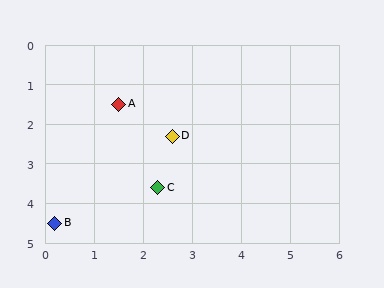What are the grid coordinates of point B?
Point B is at approximately (0.2, 4.5).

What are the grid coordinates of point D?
Point D is at approximately (2.6, 2.3).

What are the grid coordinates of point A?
Point A is at approximately (1.5, 1.5).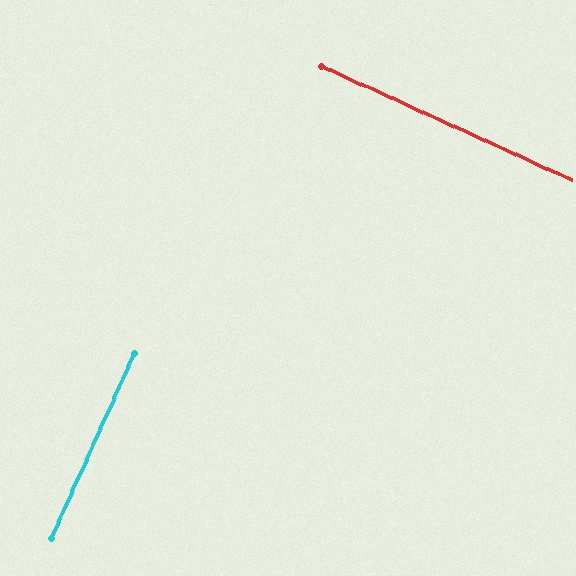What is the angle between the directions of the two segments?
Approximately 90 degrees.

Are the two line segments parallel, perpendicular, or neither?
Perpendicular — they meet at approximately 90°.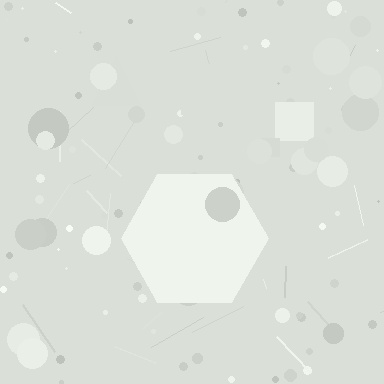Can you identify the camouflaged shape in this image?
The camouflaged shape is a hexagon.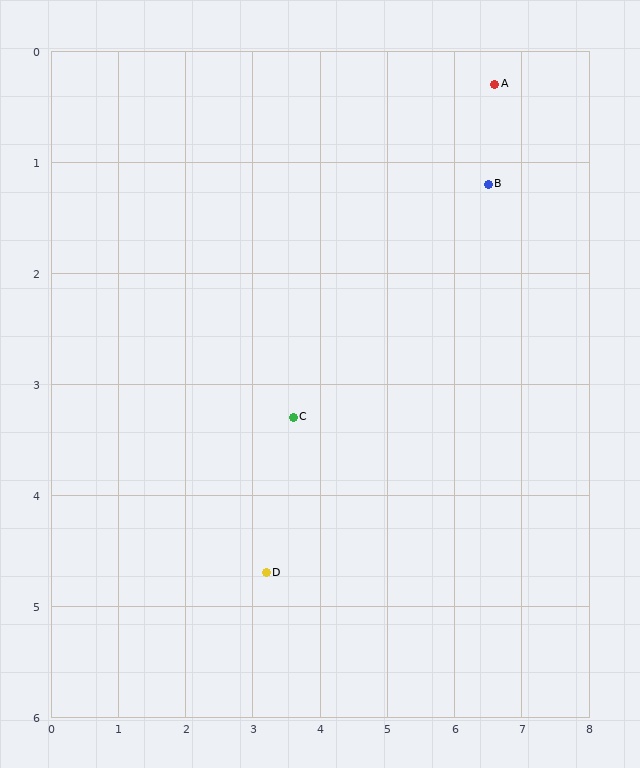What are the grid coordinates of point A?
Point A is at approximately (6.6, 0.3).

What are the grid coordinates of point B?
Point B is at approximately (6.5, 1.2).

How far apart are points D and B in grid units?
Points D and B are about 4.8 grid units apart.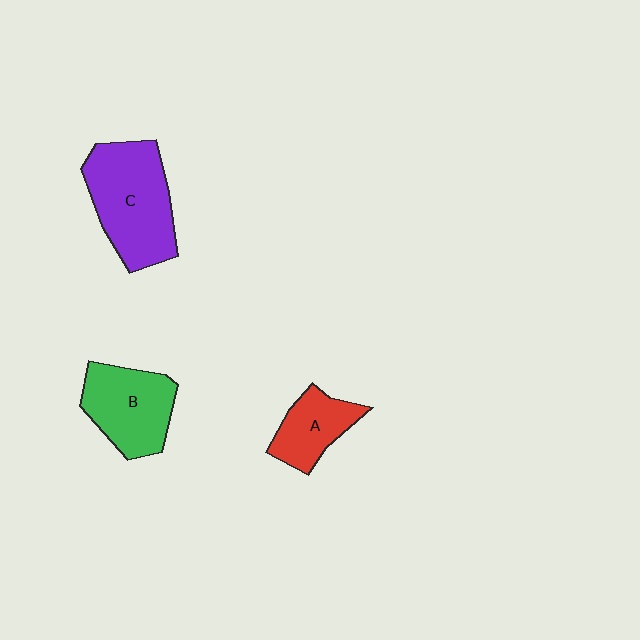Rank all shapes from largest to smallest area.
From largest to smallest: C (purple), B (green), A (red).